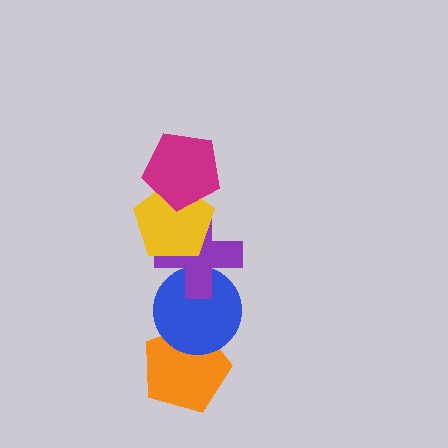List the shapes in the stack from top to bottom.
From top to bottom: the magenta pentagon, the yellow pentagon, the purple cross, the blue circle, the orange pentagon.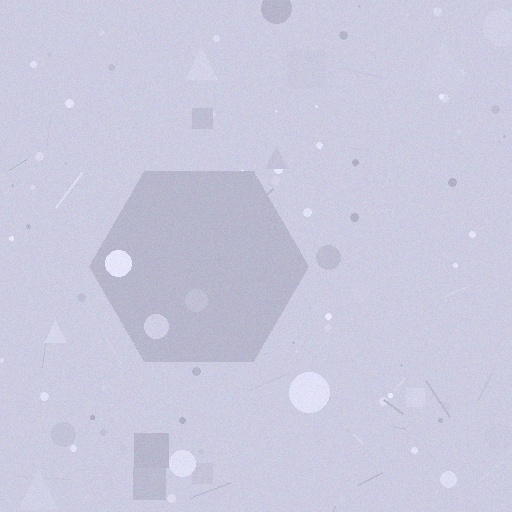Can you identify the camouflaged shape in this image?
The camouflaged shape is a hexagon.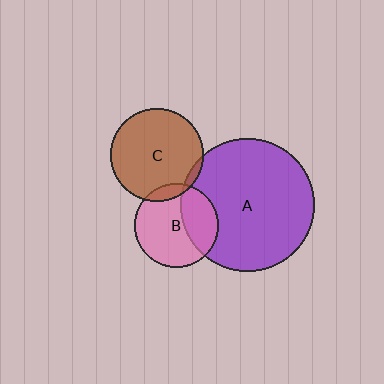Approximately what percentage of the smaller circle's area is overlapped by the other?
Approximately 5%.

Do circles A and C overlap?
Yes.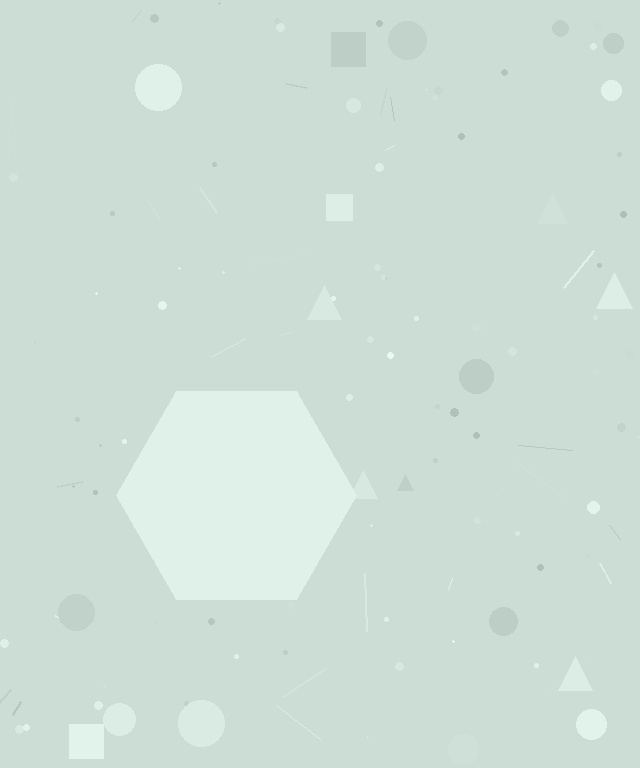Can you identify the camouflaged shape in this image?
The camouflaged shape is a hexagon.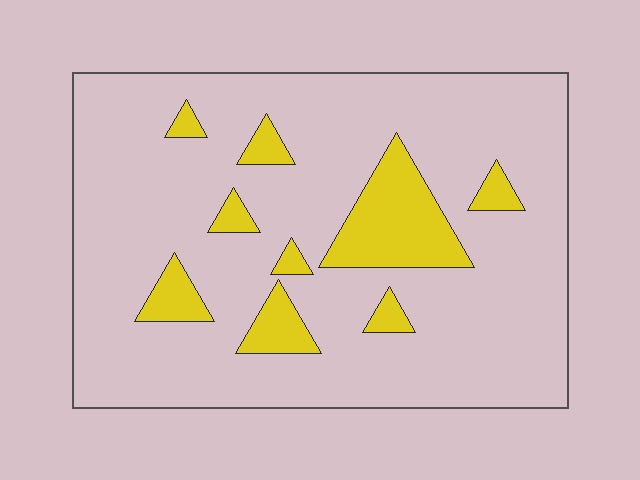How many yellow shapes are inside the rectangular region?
9.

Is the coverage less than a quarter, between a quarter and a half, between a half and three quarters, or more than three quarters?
Less than a quarter.